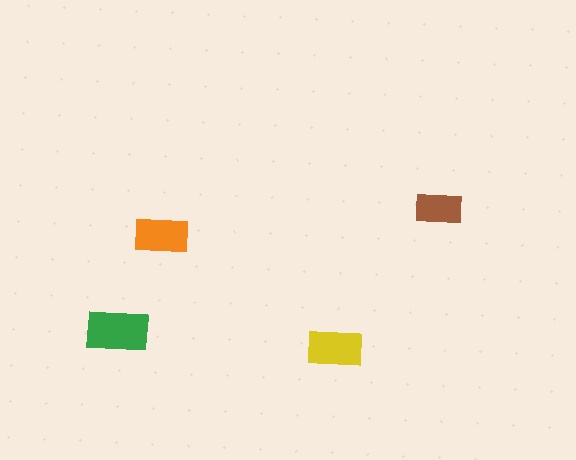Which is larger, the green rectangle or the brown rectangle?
The green one.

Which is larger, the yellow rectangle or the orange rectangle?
The yellow one.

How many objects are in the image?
There are 4 objects in the image.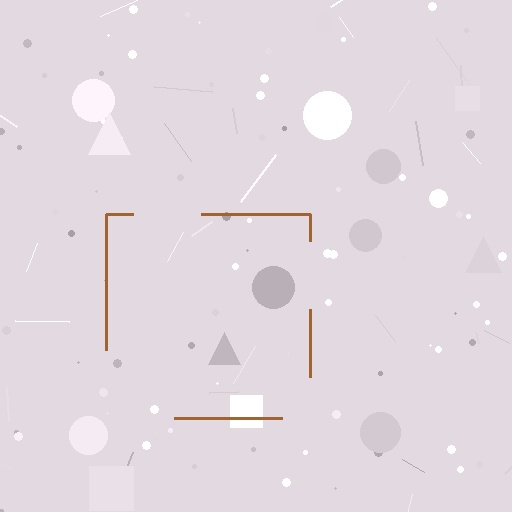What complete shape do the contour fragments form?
The contour fragments form a square.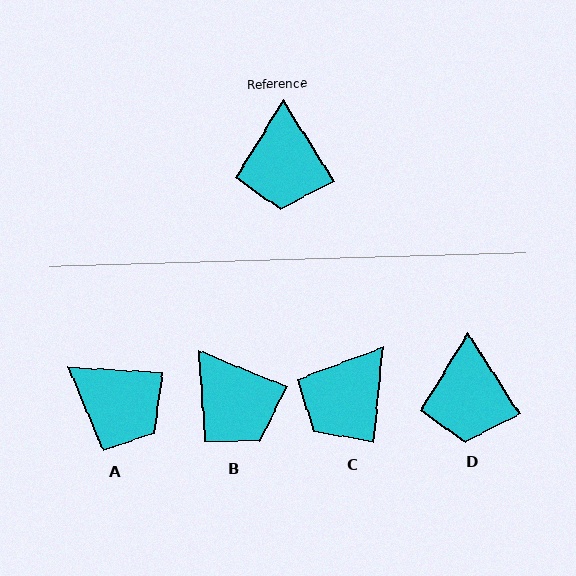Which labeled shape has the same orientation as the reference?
D.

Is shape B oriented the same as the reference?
No, it is off by about 35 degrees.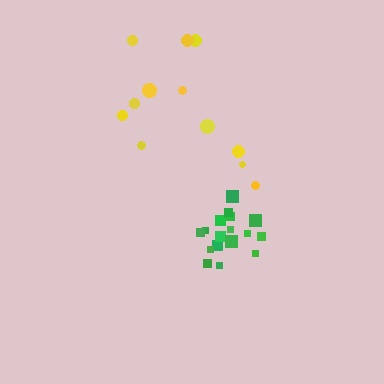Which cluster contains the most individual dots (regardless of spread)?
Green (17).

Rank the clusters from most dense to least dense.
green, yellow.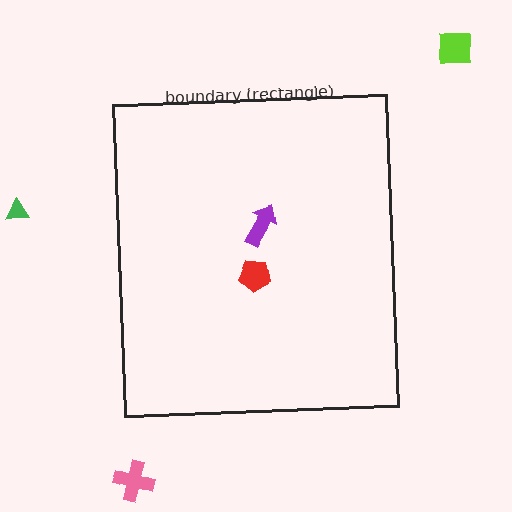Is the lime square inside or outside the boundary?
Outside.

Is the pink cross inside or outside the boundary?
Outside.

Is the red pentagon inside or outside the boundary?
Inside.